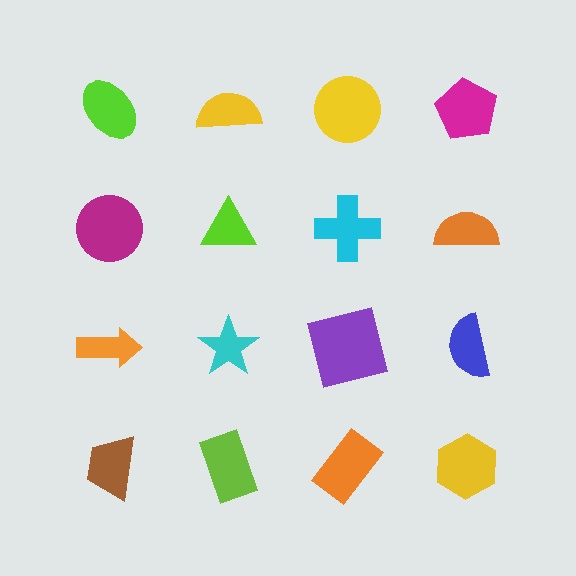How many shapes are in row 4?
4 shapes.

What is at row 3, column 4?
A blue semicircle.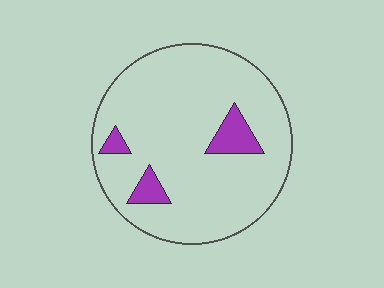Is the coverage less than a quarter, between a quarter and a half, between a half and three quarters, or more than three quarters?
Less than a quarter.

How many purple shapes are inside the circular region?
3.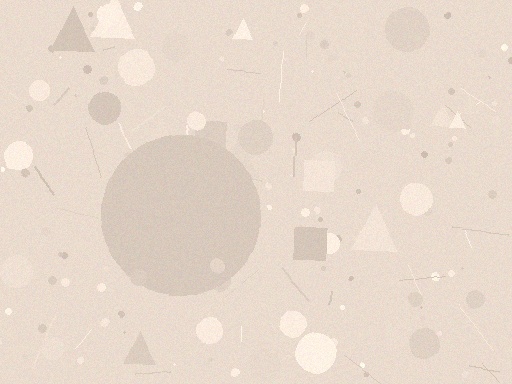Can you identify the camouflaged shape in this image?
The camouflaged shape is a circle.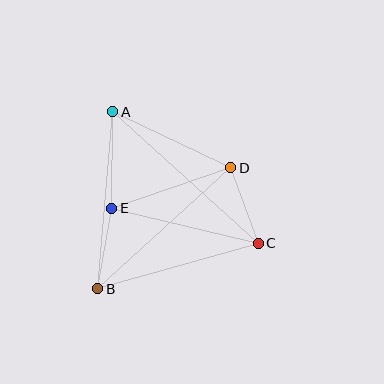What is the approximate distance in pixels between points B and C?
The distance between B and C is approximately 167 pixels.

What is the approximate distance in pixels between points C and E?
The distance between C and E is approximately 151 pixels.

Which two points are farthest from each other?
Points A and C are farthest from each other.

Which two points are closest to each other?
Points C and D are closest to each other.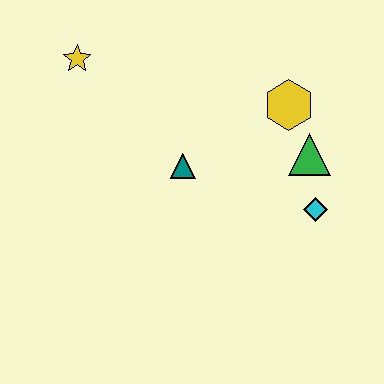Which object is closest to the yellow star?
The teal triangle is closest to the yellow star.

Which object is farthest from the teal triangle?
The yellow star is farthest from the teal triangle.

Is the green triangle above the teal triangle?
Yes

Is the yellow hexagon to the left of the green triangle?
Yes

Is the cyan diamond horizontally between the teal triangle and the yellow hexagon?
No